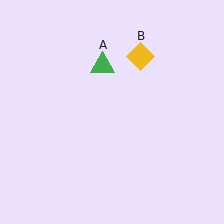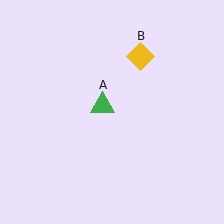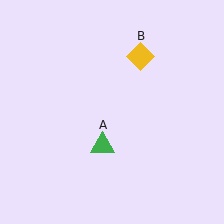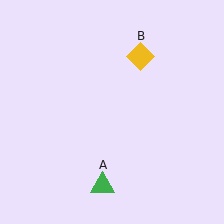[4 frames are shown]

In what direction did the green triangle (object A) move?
The green triangle (object A) moved down.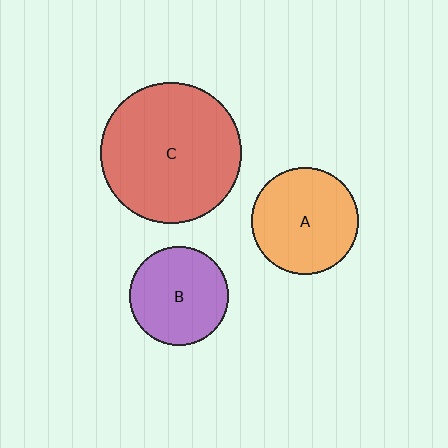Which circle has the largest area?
Circle C (red).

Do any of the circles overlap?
No, none of the circles overlap.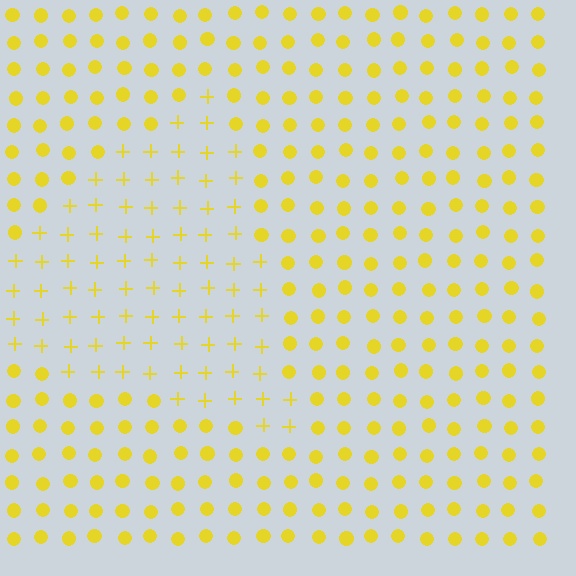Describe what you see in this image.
The image is filled with small yellow elements arranged in a uniform grid. A triangle-shaped region contains plus signs, while the surrounding area contains circles. The boundary is defined purely by the change in element shape.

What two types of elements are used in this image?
The image uses plus signs inside the triangle region and circles outside it.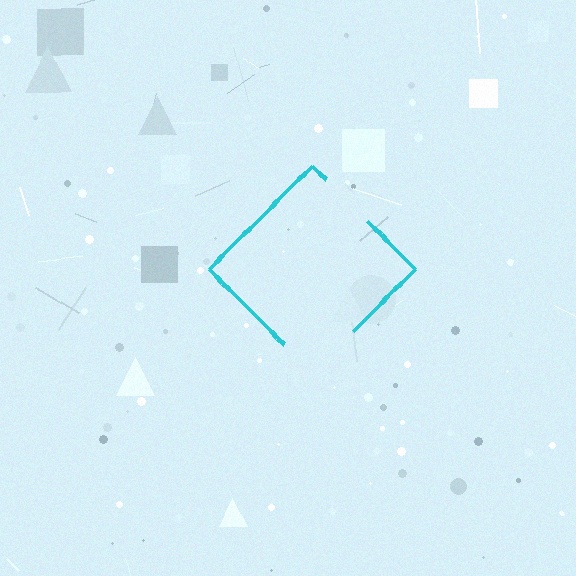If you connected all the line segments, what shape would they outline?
They would outline a diamond.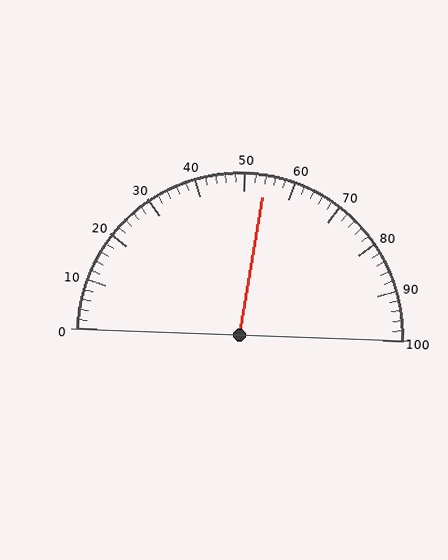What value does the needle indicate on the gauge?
The needle indicates approximately 54.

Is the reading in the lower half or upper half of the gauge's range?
The reading is in the upper half of the range (0 to 100).